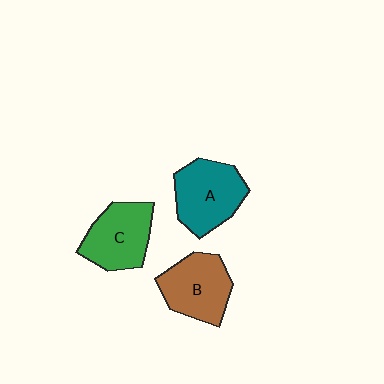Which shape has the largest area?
Shape A (teal).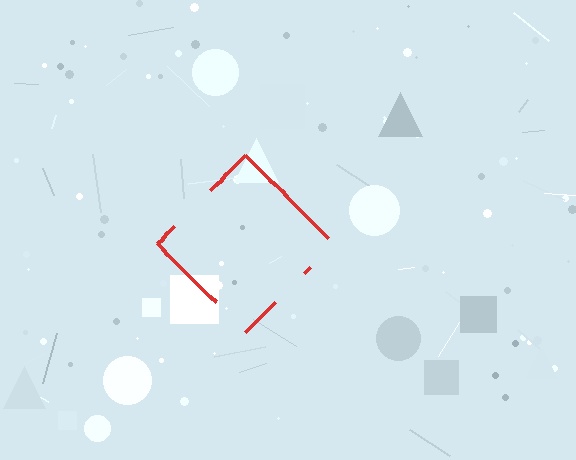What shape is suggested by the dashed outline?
The dashed outline suggests a diamond.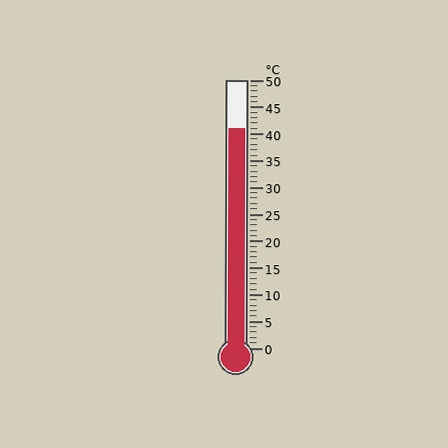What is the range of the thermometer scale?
The thermometer scale ranges from 0°C to 50°C.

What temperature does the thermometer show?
The thermometer shows approximately 41°C.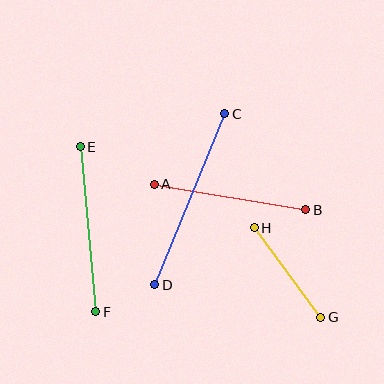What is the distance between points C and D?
The distance is approximately 185 pixels.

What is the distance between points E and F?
The distance is approximately 166 pixels.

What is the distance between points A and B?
The distance is approximately 154 pixels.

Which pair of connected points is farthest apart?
Points C and D are farthest apart.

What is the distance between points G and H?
The distance is approximately 111 pixels.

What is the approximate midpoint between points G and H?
The midpoint is at approximately (288, 272) pixels.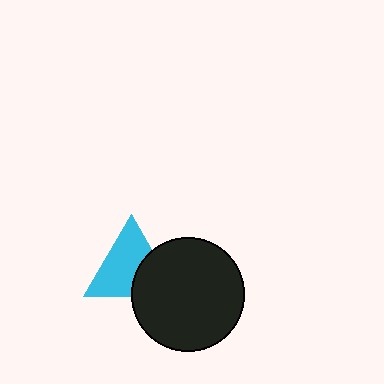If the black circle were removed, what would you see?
You would see the complete cyan triangle.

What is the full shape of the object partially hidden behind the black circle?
The partially hidden object is a cyan triangle.